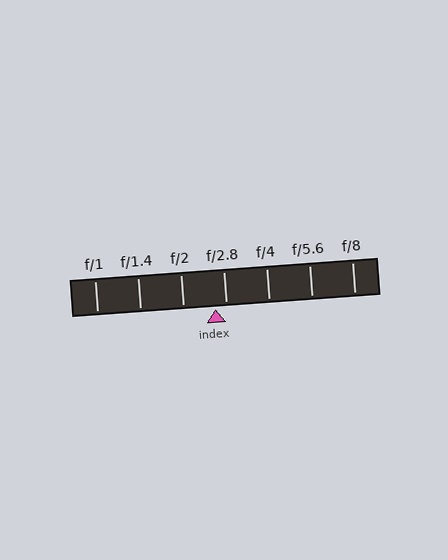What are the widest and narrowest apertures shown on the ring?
The widest aperture shown is f/1 and the narrowest is f/8.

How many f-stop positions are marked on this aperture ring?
There are 7 f-stop positions marked.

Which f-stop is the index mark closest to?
The index mark is closest to f/2.8.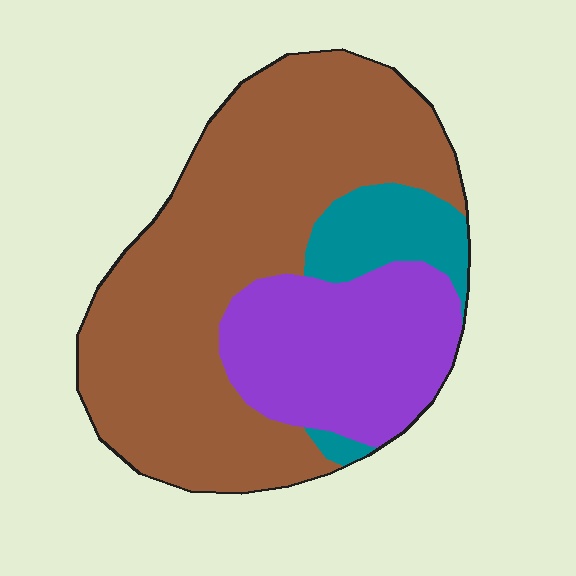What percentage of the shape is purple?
Purple takes up about one quarter (1/4) of the shape.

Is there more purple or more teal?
Purple.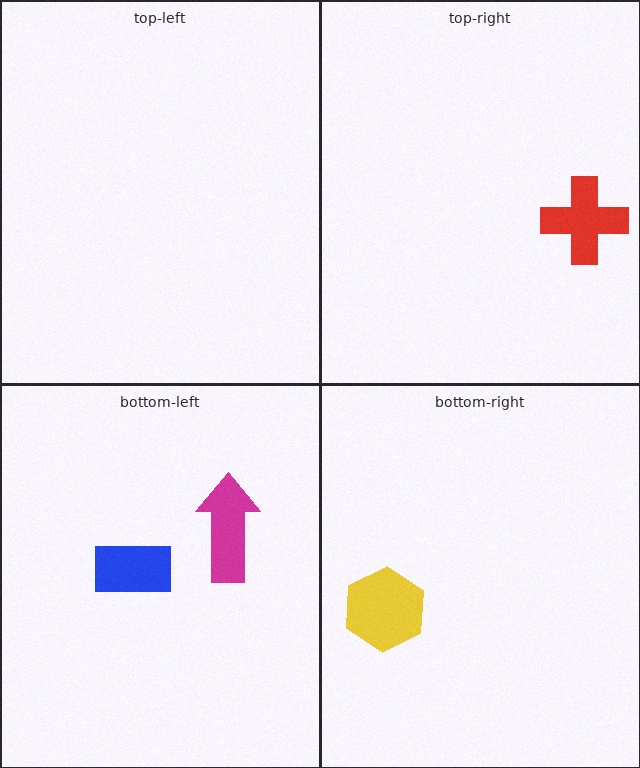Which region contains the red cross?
The top-right region.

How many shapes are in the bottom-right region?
1.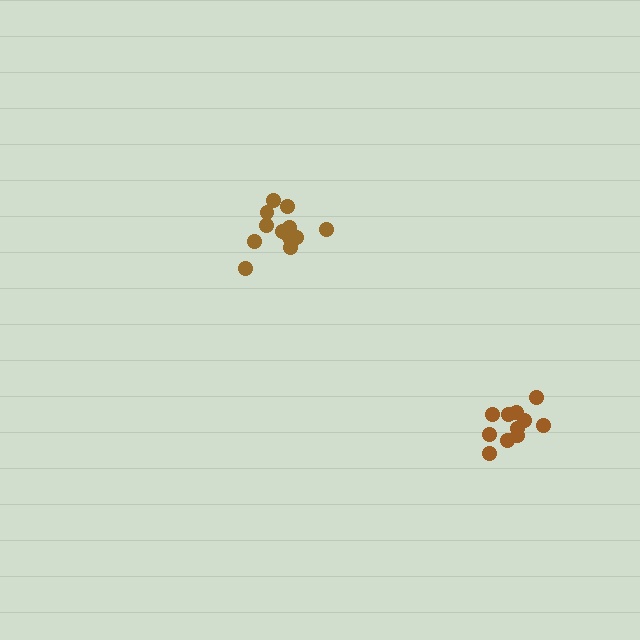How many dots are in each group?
Group 1: 12 dots, Group 2: 11 dots (23 total).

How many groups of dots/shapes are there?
There are 2 groups.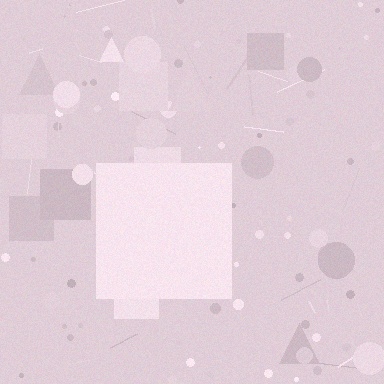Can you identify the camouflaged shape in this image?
The camouflaged shape is a square.